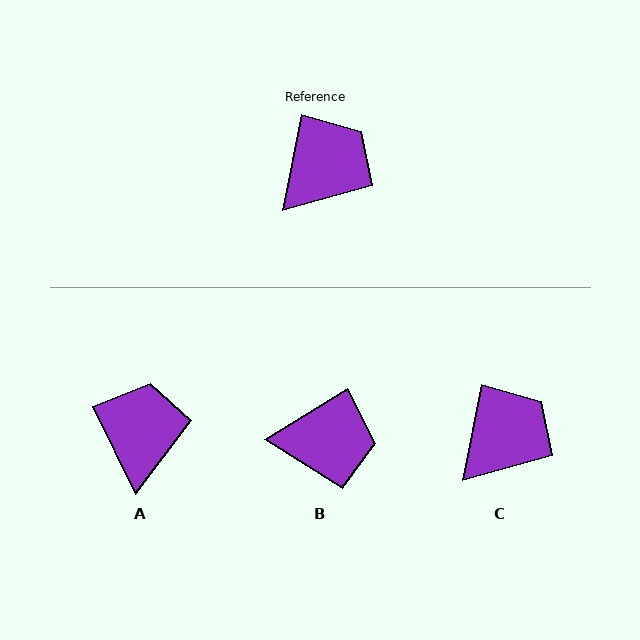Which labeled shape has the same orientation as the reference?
C.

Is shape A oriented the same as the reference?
No, it is off by about 37 degrees.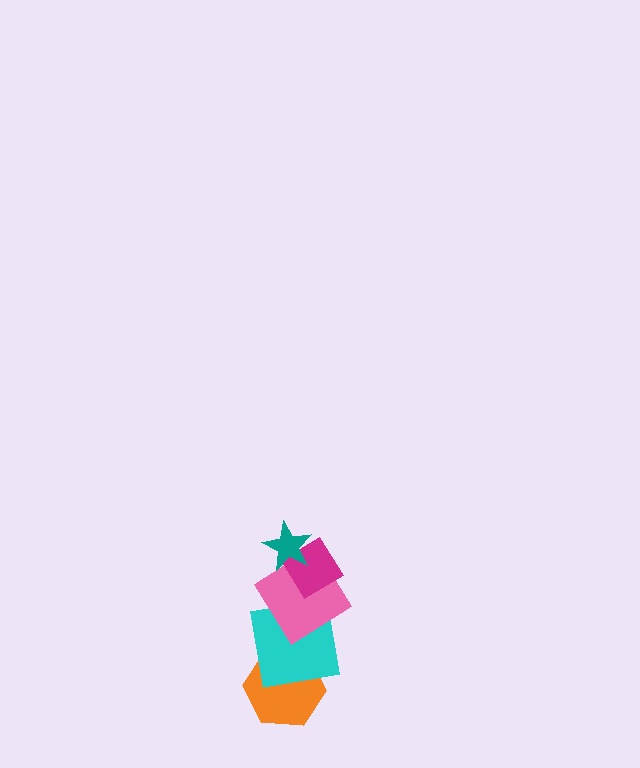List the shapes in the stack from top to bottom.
From top to bottom: the teal star, the magenta diamond, the pink diamond, the cyan square, the orange hexagon.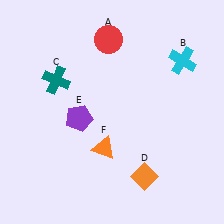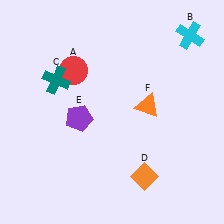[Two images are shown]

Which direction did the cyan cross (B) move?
The cyan cross (B) moved up.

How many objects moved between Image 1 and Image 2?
3 objects moved between the two images.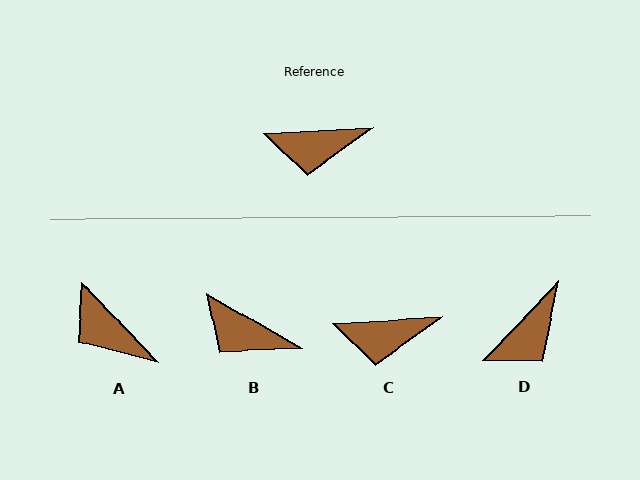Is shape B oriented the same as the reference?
No, it is off by about 34 degrees.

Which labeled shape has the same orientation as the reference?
C.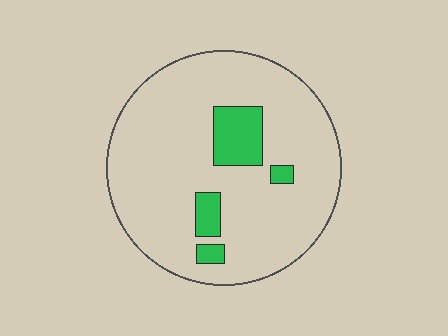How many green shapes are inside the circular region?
4.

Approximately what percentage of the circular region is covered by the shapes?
Approximately 10%.